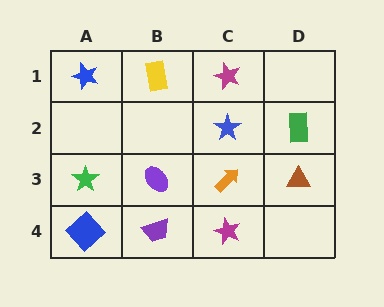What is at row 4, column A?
A blue diamond.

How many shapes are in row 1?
3 shapes.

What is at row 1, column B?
A yellow rectangle.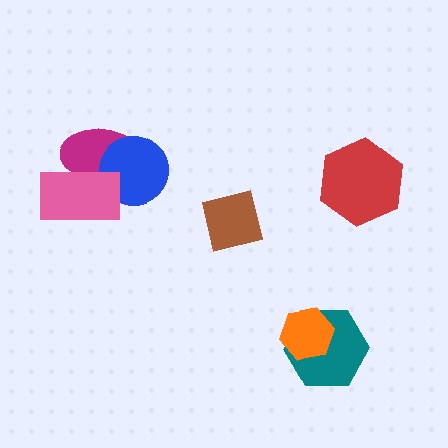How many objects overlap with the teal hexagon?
1 object overlaps with the teal hexagon.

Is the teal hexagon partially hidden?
Yes, it is partially covered by another shape.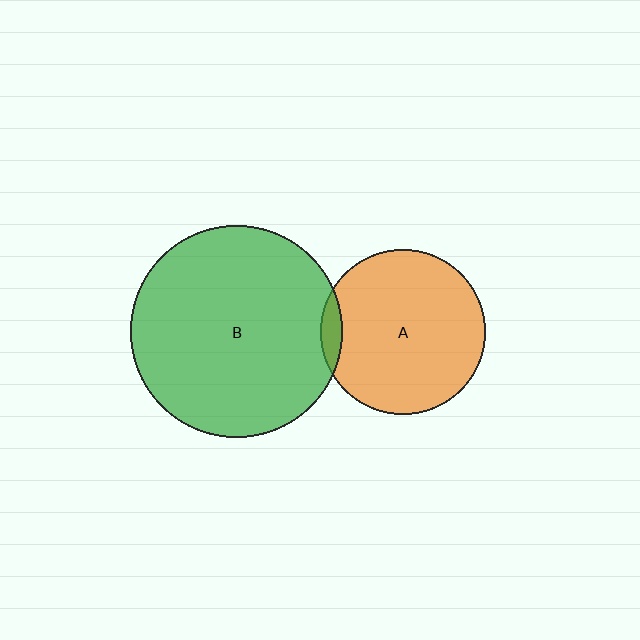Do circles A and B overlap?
Yes.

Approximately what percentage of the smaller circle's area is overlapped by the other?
Approximately 5%.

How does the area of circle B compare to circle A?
Approximately 1.6 times.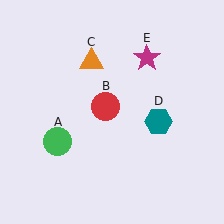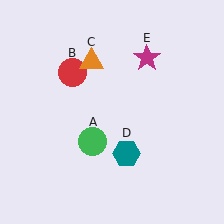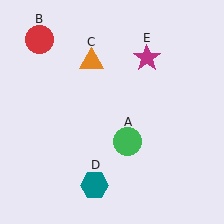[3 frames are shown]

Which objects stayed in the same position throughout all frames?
Orange triangle (object C) and magenta star (object E) remained stationary.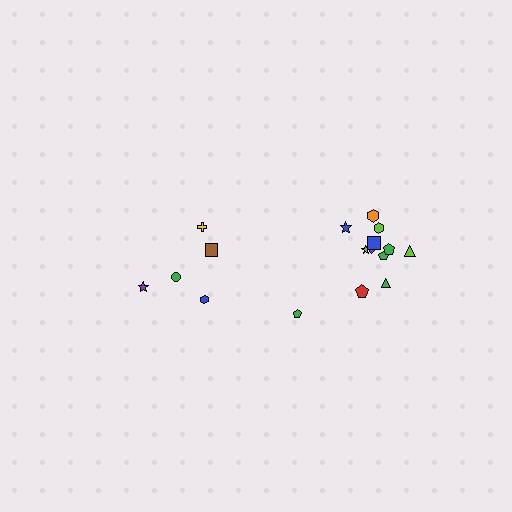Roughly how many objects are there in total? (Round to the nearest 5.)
Roughly 15 objects in total.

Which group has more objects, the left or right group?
The right group.